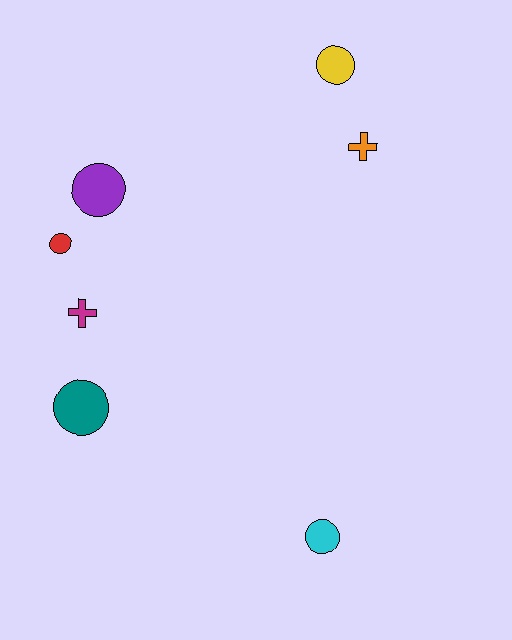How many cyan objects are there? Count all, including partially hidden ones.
There is 1 cyan object.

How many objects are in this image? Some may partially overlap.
There are 7 objects.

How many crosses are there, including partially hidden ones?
There are 2 crosses.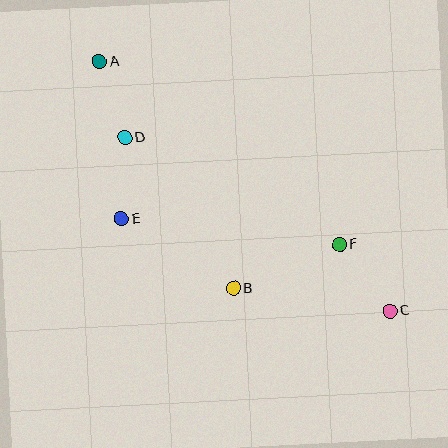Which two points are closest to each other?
Points A and D are closest to each other.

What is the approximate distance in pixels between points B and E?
The distance between B and E is approximately 132 pixels.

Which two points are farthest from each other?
Points A and C are farthest from each other.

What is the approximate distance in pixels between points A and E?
The distance between A and E is approximately 159 pixels.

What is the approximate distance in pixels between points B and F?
The distance between B and F is approximately 114 pixels.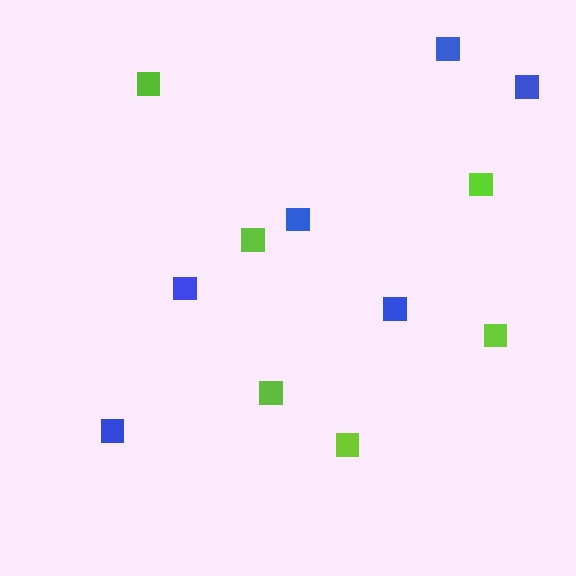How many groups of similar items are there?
There are 2 groups: one group of lime squares (6) and one group of blue squares (6).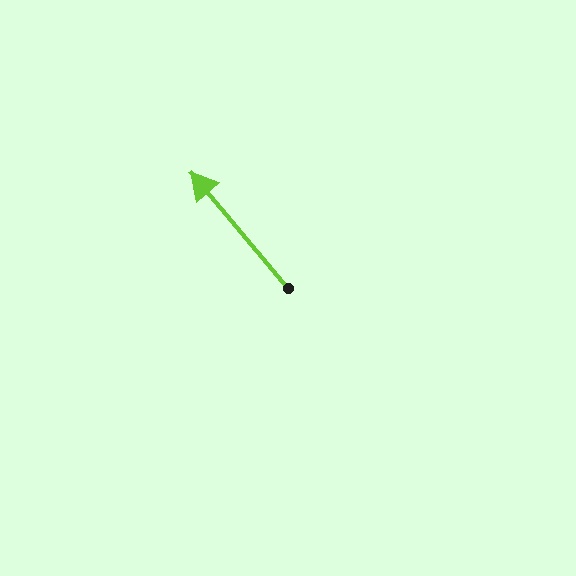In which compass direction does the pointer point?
Northwest.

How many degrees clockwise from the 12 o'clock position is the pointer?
Approximately 320 degrees.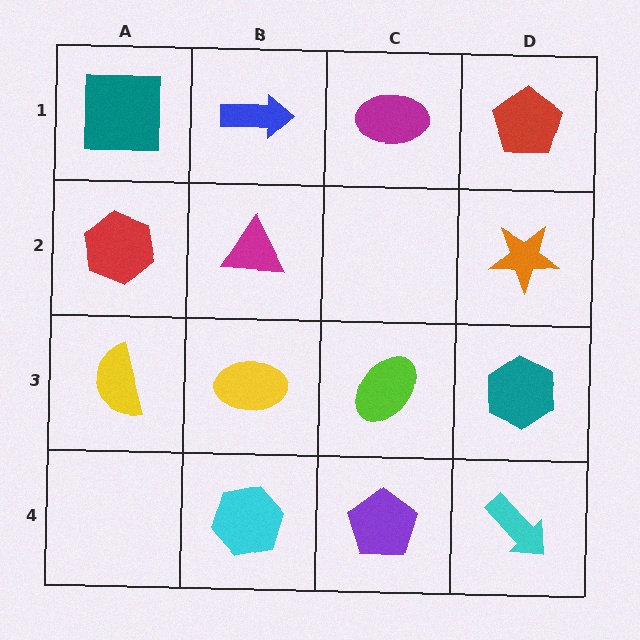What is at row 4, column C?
A purple pentagon.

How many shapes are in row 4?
3 shapes.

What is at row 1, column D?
A red pentagon.